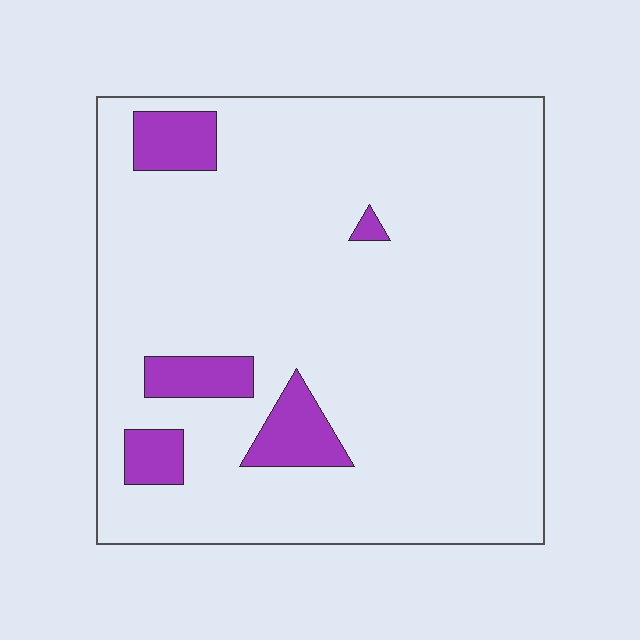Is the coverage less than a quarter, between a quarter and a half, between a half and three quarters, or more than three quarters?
Less than a quarter.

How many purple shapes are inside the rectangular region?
5.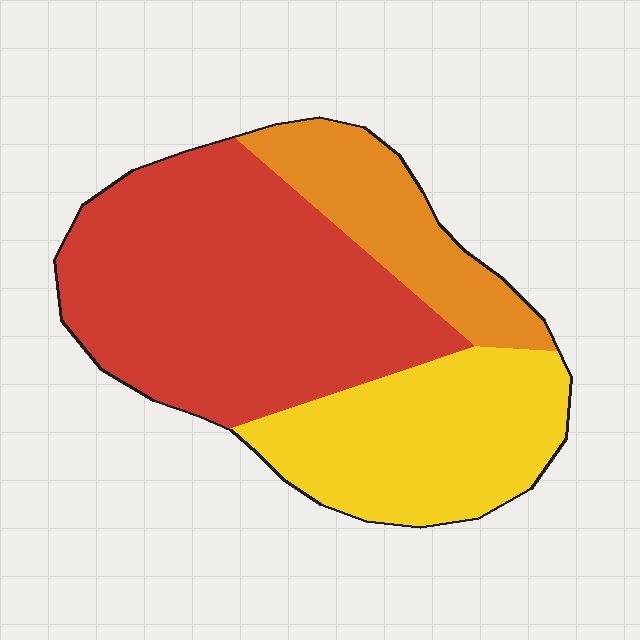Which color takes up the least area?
Orange, at roughly 20%.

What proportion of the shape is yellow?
Yellow covers roughly 30% of the shape.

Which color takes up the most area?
Red, at roughly 50%.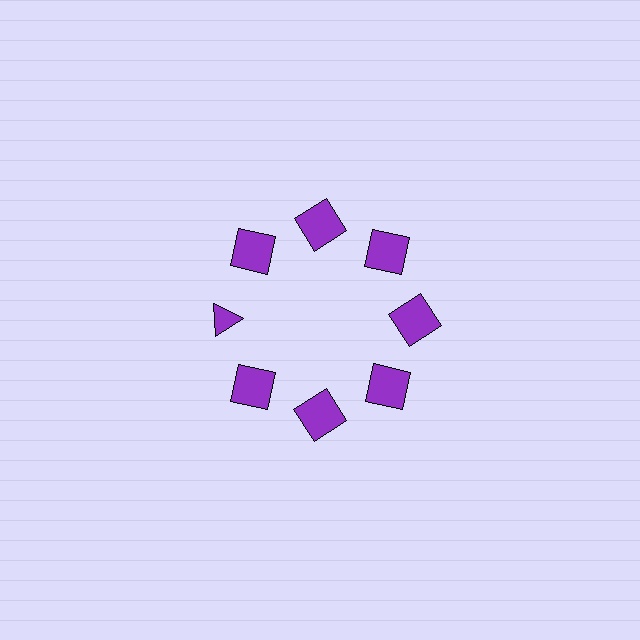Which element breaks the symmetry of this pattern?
The purple triangle at roughly the 9 o'clock position breaks the symmetry. All other shapes are purple squares.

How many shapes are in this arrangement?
There are 8 shapes arranged in a ring pattern.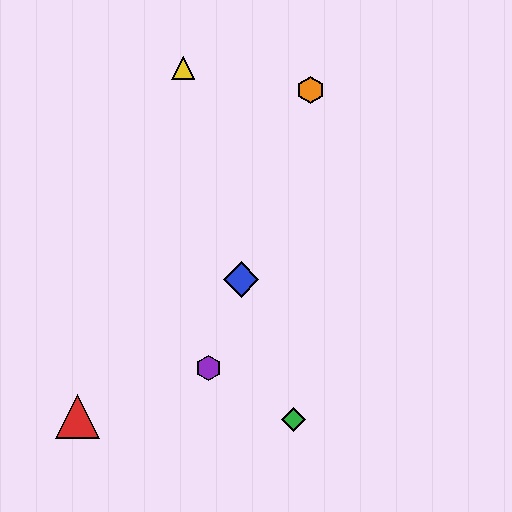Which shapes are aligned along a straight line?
The blue diamond, the purple hexagon, the orange hexagon are aligned along a straight line.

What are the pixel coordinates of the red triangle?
The red triangle is at (78, 416).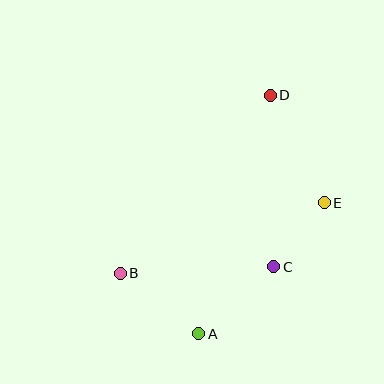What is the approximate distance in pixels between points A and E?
The distance between A and E is approximately 182 pixels.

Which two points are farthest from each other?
Points A and D are farthest from each other.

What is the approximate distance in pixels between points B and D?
The distance between B and D is approximately 233 pixels.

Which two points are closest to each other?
Points C and E are closest to each other.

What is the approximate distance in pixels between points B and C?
The distance between B and C is approximately 153 pixels.